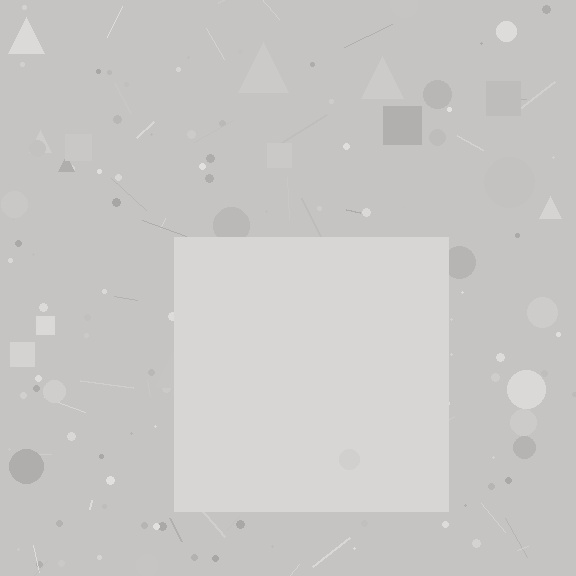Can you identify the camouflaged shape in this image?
The camouflaged shape is a square.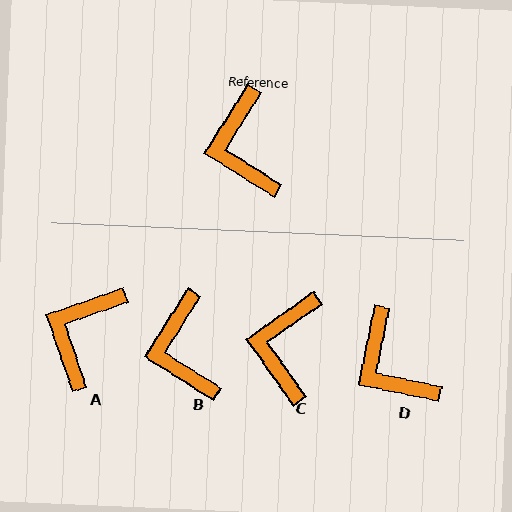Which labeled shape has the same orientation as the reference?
B.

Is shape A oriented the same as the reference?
No, it is off by about 39 degrees.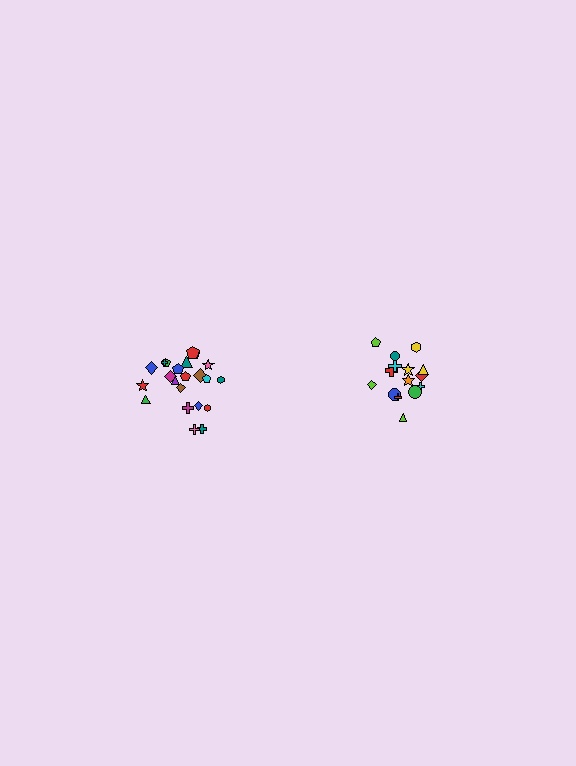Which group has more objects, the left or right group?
The left group.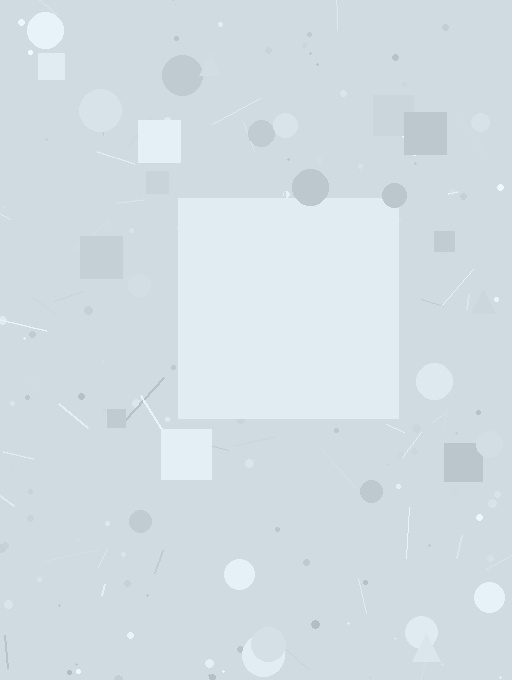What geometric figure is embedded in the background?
A square is embedded in the background.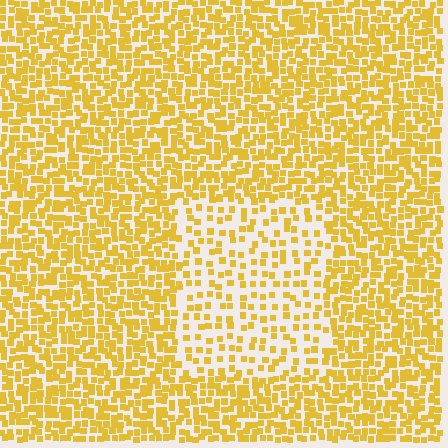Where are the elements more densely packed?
The elements are more densely packed outside the rectangle boundary.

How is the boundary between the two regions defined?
The boundary is defined by a change in element density (approximately 2.1x ratio). All elements are the same color, size, and shape.